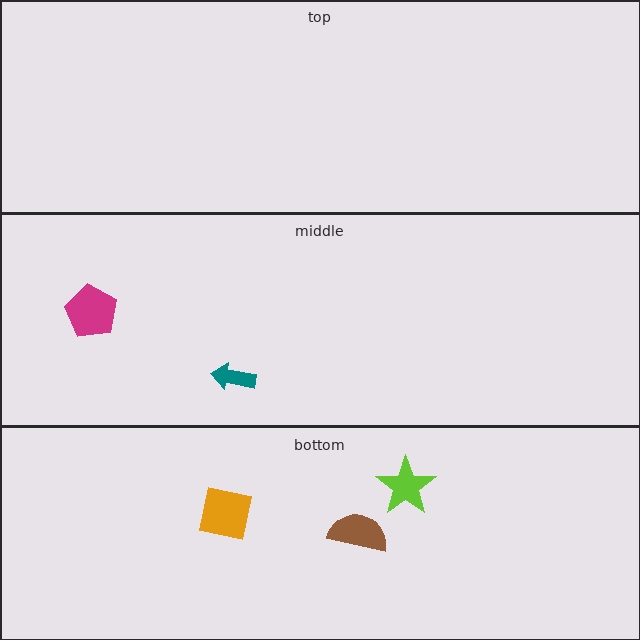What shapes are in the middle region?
The teal arrow, the magenta pentagon.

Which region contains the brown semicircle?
The bottom region.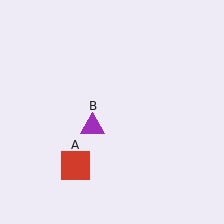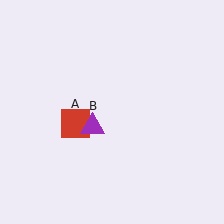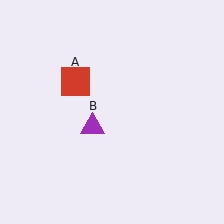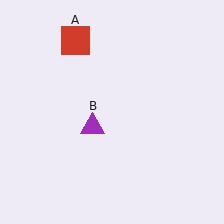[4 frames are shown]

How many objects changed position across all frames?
1 object changed position: red square (object A).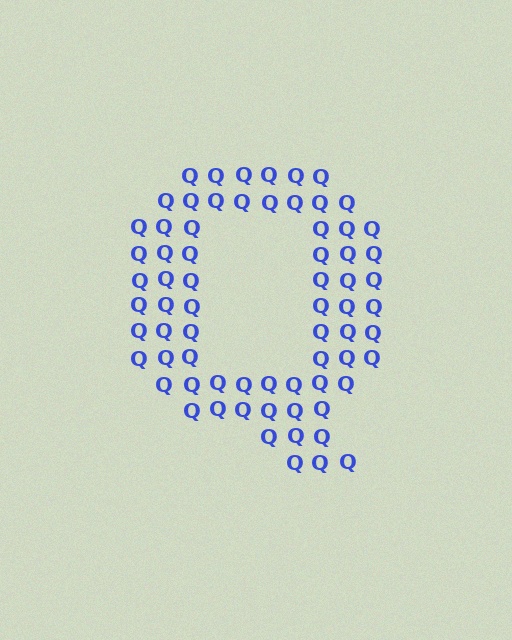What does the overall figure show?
The overall figure shows the letter Q.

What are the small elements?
The small elements are letter Q's.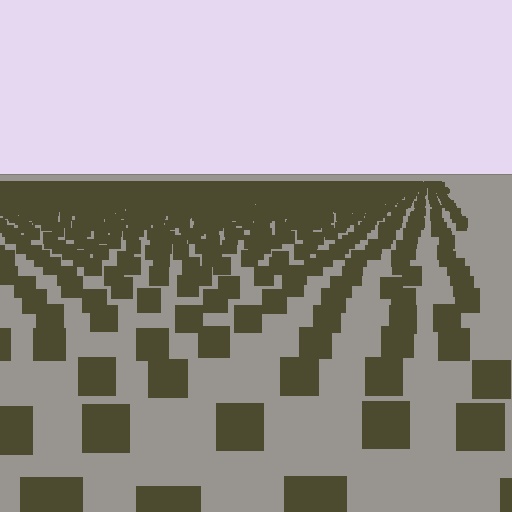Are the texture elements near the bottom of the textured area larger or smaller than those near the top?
Larger. Near the bottom, elements are closer to the viewer and appear at a bigger on-screen size.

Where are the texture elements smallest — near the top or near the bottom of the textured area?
Near the top.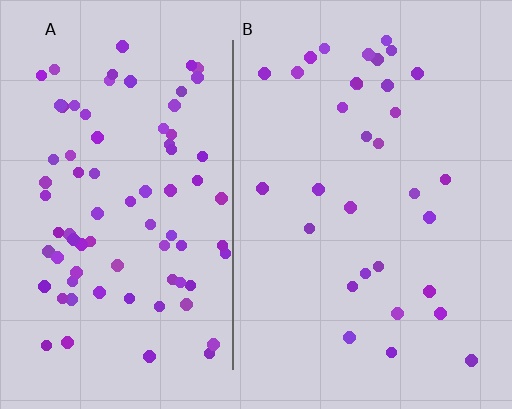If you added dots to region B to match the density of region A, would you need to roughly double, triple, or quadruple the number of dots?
Approximately double.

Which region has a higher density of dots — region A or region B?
A (the left).